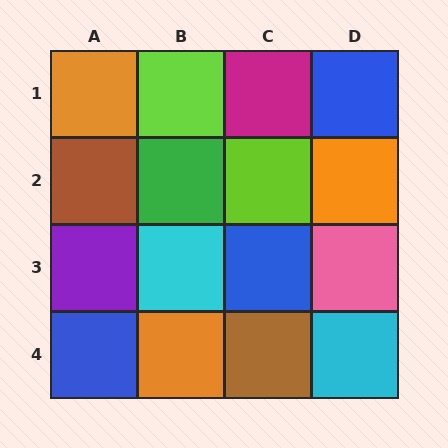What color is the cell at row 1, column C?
Magenta.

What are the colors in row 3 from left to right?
Purple, cyan, blue, pink.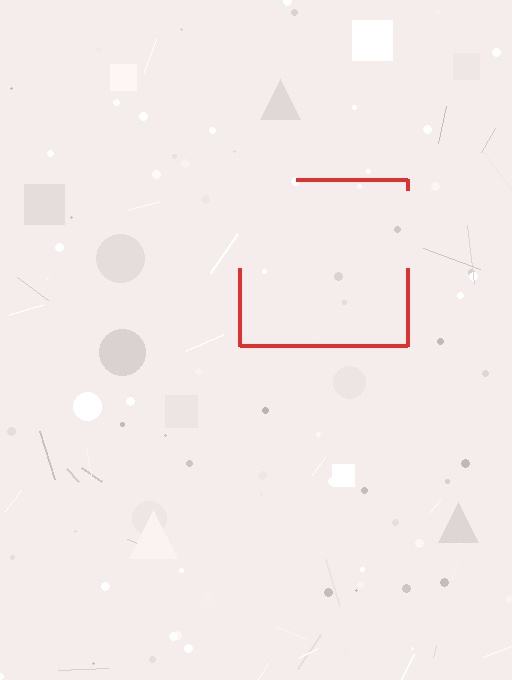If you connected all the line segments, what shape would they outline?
They would outline a square.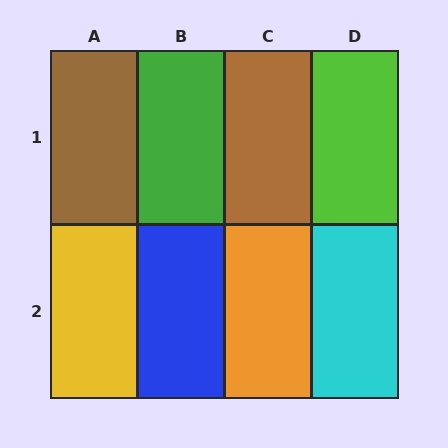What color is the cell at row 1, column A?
Brown.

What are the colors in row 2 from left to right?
Yellow, blue, orange, cyan.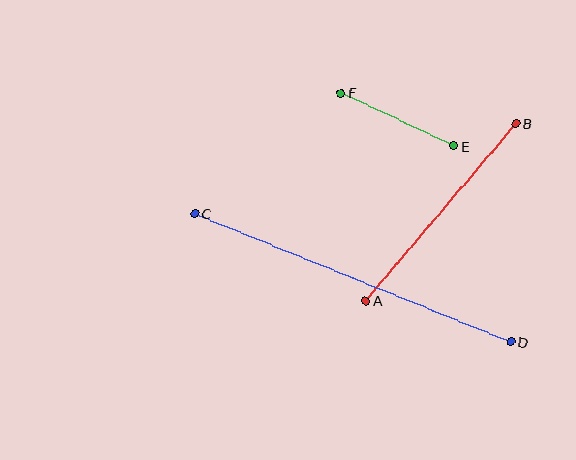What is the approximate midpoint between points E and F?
The midpoint is at approximately (397, 120) pixels.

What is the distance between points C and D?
The distance is approximately 341 pixels.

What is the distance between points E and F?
The distance is approximately 124 pixels.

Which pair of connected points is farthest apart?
Points C and D are farthest apart.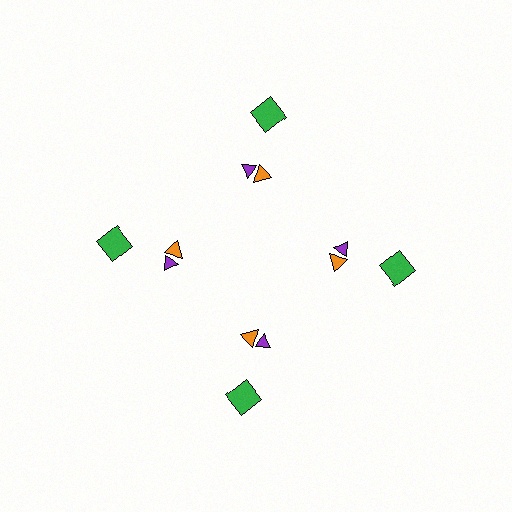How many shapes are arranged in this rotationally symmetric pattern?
There are 12 shapes, arranged in 4 groups of 3.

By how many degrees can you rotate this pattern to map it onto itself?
The pattern maps onto itself every 90 degrees of rotation.